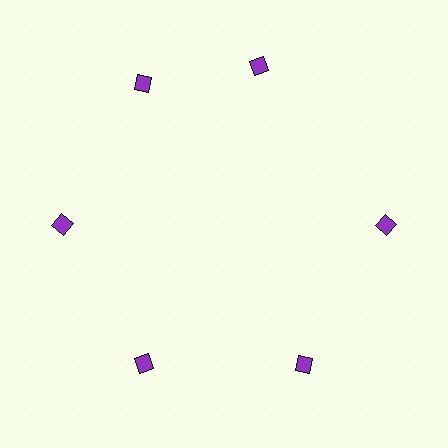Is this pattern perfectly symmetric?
No. The 6 purple diamonds are arranged in a ring, but one element near the 1 o'clock position is rotated out of alignment along the ring, breaking the 6-fold rotational symmetry.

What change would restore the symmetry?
The symmetry would be restored by rotating it back into even spacing with its neighbors so that all 6 diamonds sit at equal angles and equal distance from the center.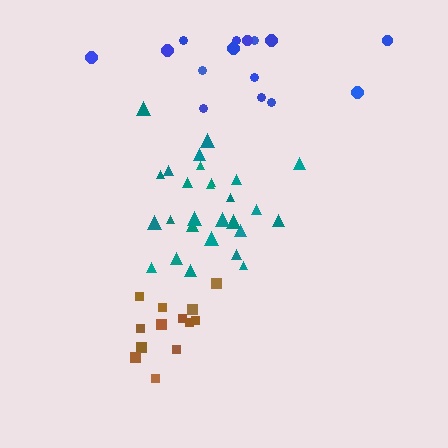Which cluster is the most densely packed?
Teal.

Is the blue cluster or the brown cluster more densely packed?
Brown.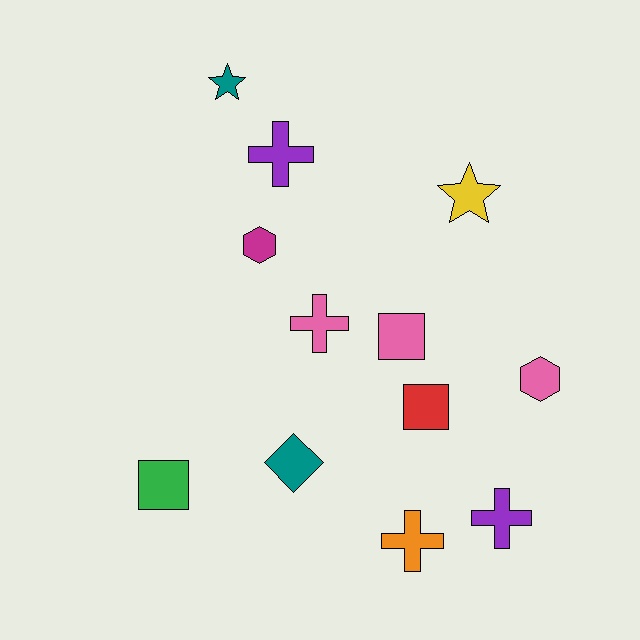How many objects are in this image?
There are 12 objects.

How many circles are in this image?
There are no circles.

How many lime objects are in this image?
There are no lime objects.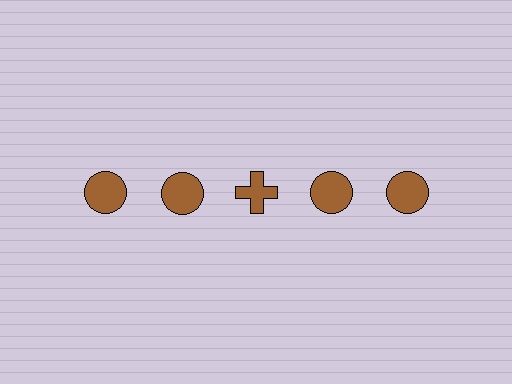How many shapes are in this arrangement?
There are 5 shapes arranged in a grid pattern.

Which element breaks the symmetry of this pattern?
The brown cross in the top row, center column breaks the symmetry. All other shapes are brown circles.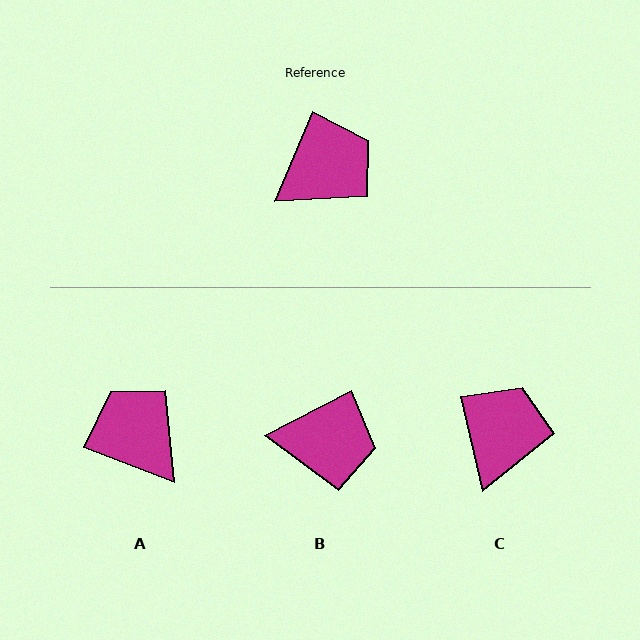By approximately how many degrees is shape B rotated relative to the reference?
Approximately 40 degrees clockwise.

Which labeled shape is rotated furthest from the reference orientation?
A, about 92 degrees away.